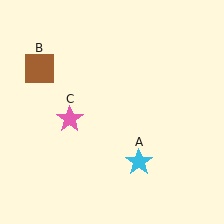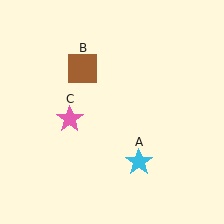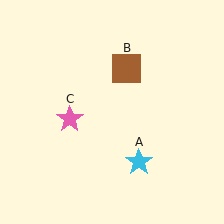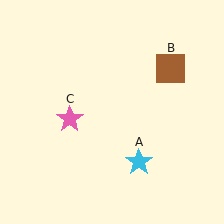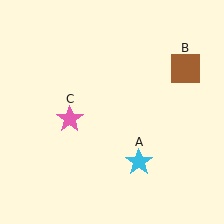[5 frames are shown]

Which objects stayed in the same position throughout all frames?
Cyan star (object A) and pink star (object C) remained stationary.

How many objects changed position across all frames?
1 object changed position: brown square (object B).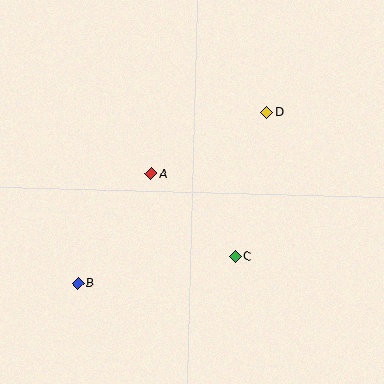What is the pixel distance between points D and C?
The distance between D and C is 148 pixels.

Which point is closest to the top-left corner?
Point A is closest to the top-left corner.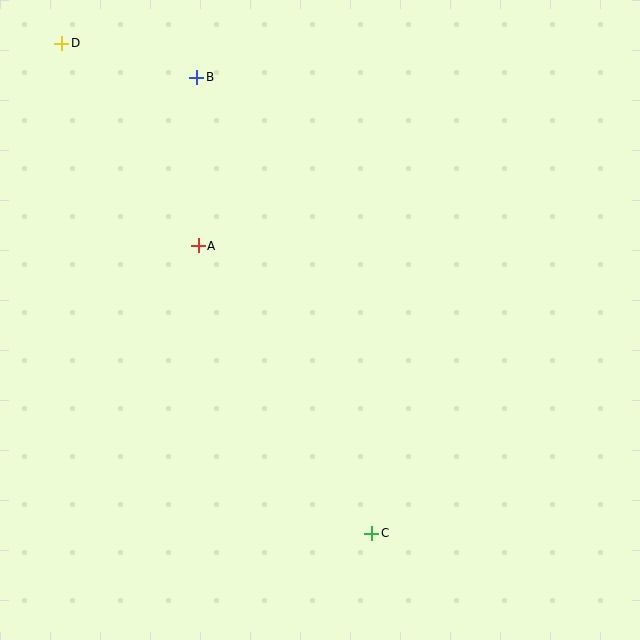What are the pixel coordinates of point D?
Point D is at (62, 43).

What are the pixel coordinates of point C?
Point C is at (372, 533).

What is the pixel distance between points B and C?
The distance between B and C is 489 pixels.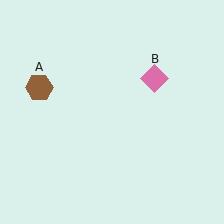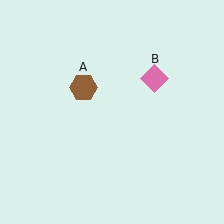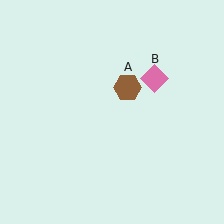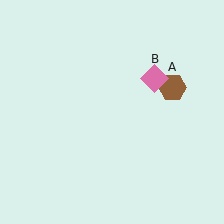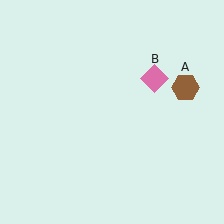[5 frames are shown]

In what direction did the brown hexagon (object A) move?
The brown hexagon (object A) moved right.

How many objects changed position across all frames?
1 object changed position: brown hexagon (object A).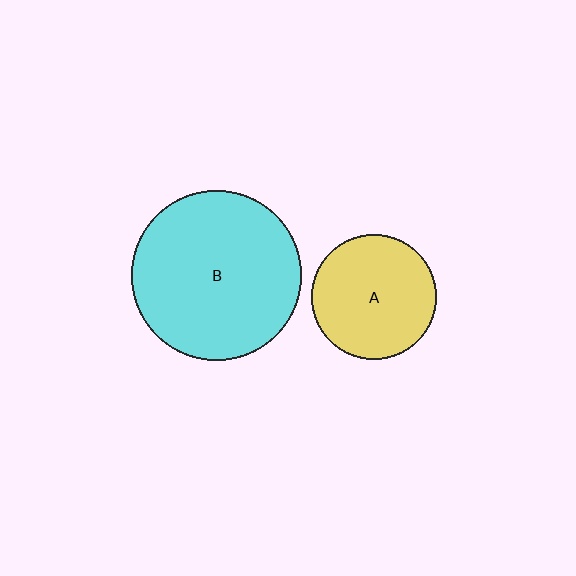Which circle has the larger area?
Circle B (cyan).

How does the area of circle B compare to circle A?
Approximately 1.8 times.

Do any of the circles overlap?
No, none of the circles overlap.